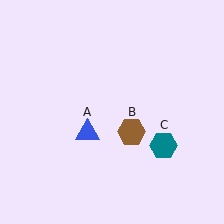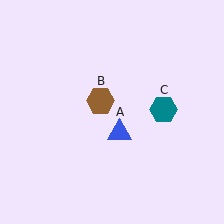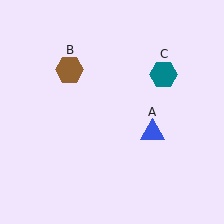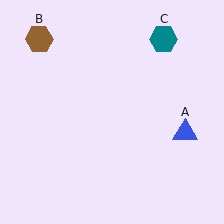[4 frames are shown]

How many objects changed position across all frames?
3 objects changed position: blue triangle (object A), brown hexagon (object B), teal hexagon (object C).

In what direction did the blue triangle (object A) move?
The blue triangle (object A) moved right.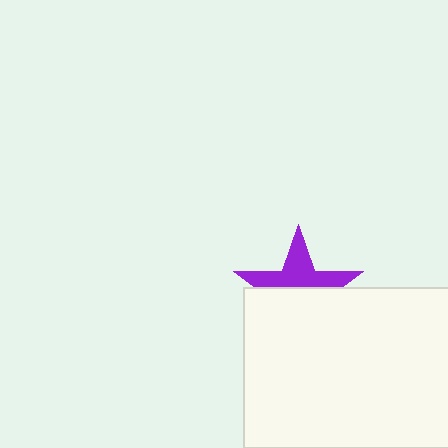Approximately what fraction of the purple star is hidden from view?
Roughly 54% of the purple star is hidden behind the white rectangle.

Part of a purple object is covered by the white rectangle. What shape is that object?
It is a star.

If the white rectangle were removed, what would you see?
You would see the complete purple star.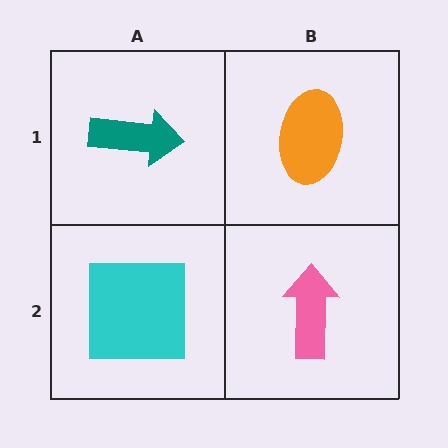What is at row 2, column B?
A pink arrow.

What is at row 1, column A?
A teal arrow.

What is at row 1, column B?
An orange ellipse.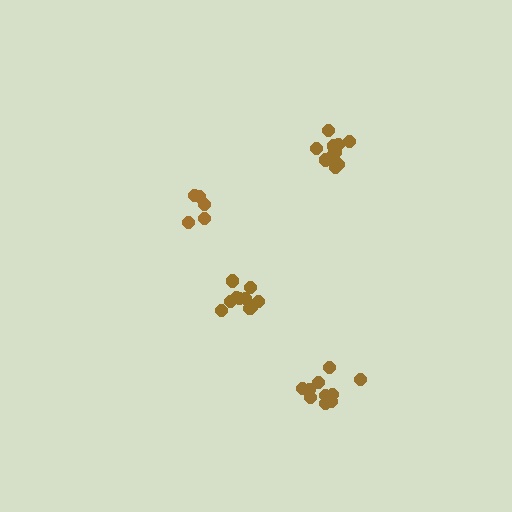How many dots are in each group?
Group 1: 11 dots, Group 2: 5 dots, Group 3: 11 dots, Group 4: 10 dots (37 total).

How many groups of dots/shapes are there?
There are 4 groups.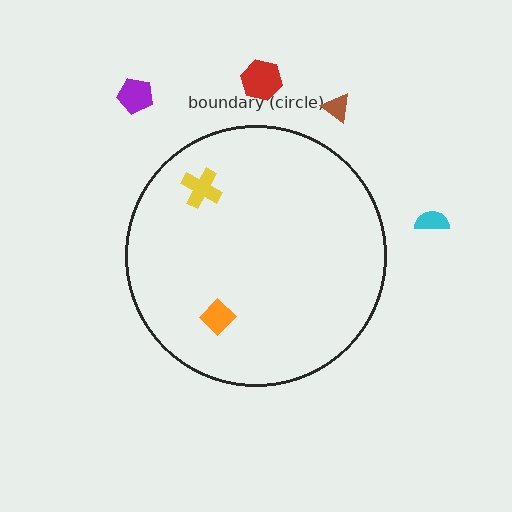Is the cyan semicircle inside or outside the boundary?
Outside.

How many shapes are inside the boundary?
2 inside, 4 outside.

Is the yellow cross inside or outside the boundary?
Inside.